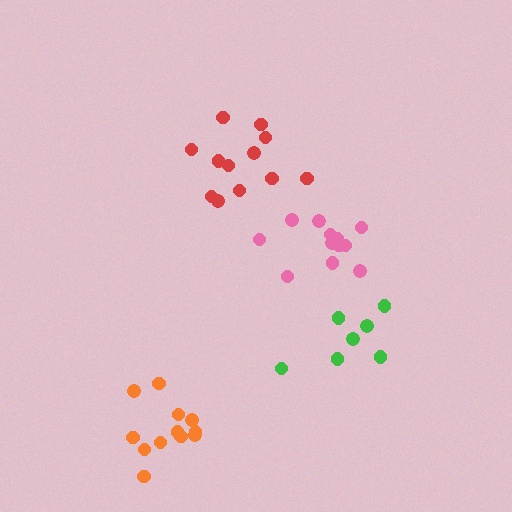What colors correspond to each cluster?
The clusters are colored: green, pink, red, orange.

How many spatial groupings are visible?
There are 4 spatial groupings.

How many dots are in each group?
Group 1: 7 dots, Group 2: 12 dots, Group 3: 12 dots, Group 4: 12 dots (43 total).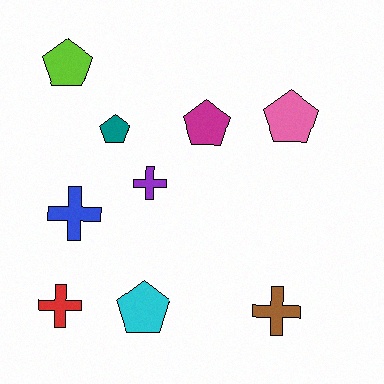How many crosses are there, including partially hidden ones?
There are 4 crosses.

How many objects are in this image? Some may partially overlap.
There are 9 objects.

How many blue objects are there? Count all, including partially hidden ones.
There is 1 blue object.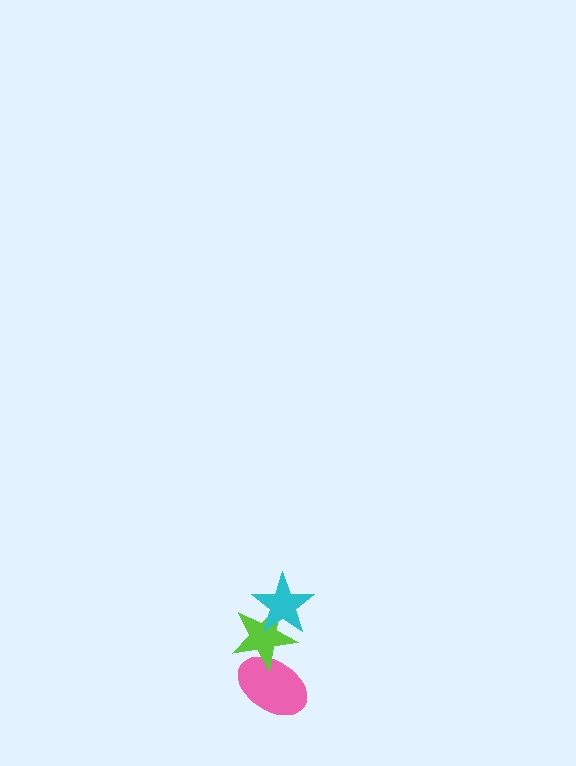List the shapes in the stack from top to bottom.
From top to bottom: the cyan star, the lime star, the pink ellipse.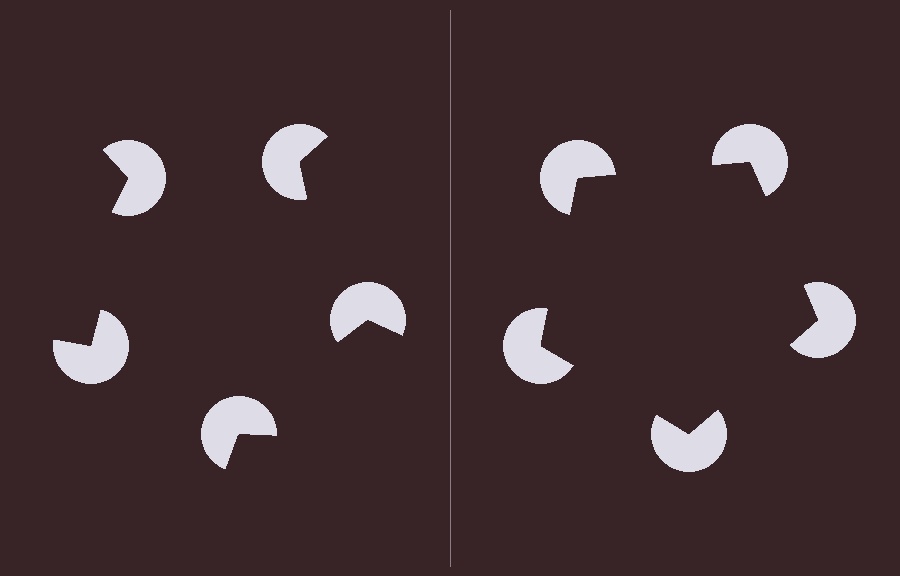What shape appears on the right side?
An illusory pentagon.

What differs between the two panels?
The pac-man discs are positioned identically on both sides; only the wedge orientations differ. On the right they align to a pentagon; on the left they are misaligned.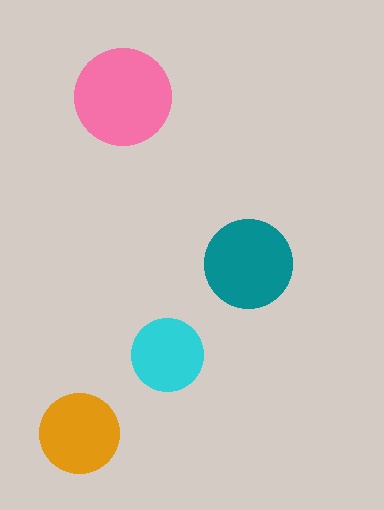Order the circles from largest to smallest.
the pink one, the teal one, the orange one, the cyan one.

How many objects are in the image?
There are 4 objects in the image.